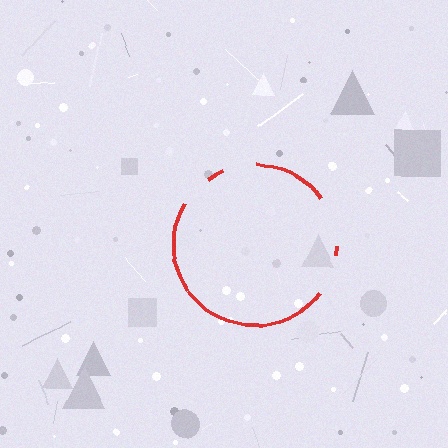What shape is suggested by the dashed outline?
The dashed outline suggests a circle.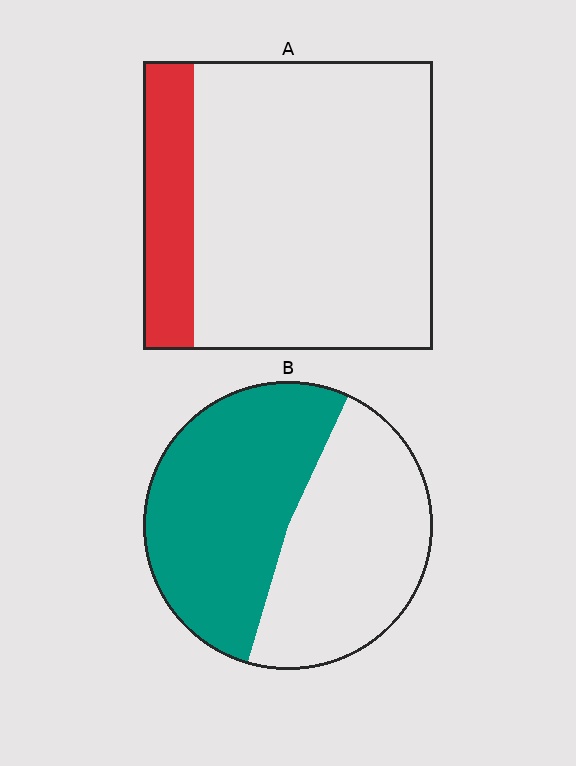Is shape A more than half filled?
No.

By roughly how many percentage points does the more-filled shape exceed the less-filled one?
By roughly 35 percentage points (B over A).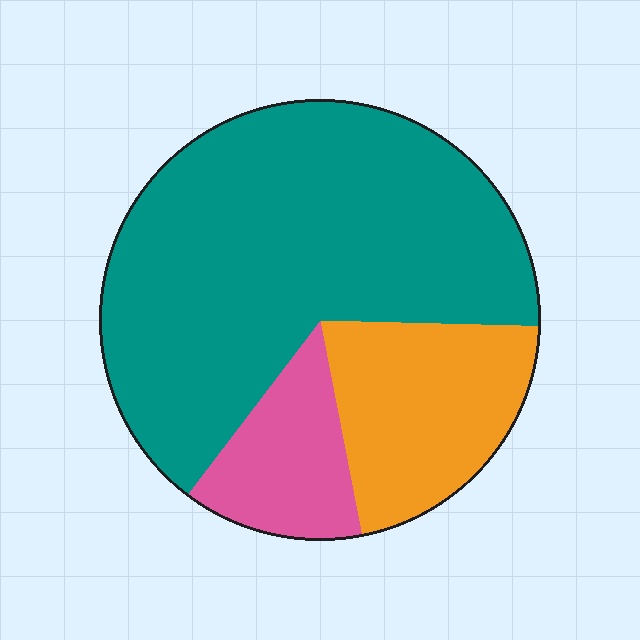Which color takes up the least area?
Pink, at roughly 15%.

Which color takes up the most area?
Teal, at roughly 65%.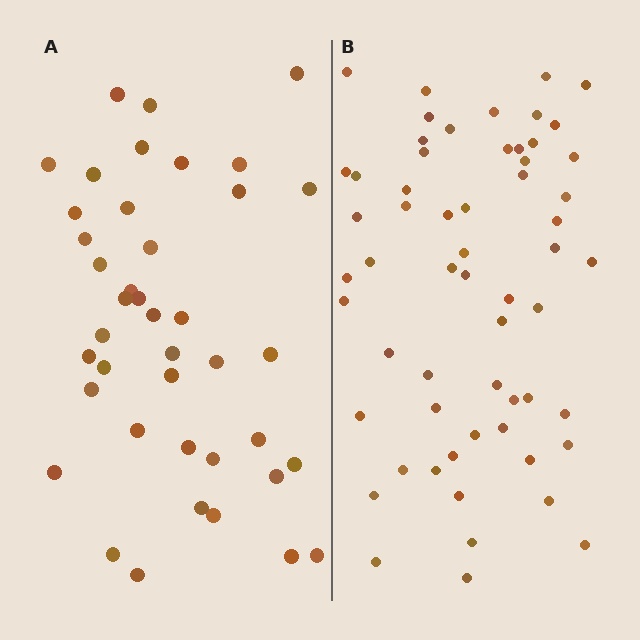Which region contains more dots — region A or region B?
Region B (the right region) has more dots.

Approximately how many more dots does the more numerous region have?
Region B has approximately 20 more dots than region A.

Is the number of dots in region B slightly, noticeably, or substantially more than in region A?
Region B has noticeably more, but not dramatically so. The ratio is roughly 1.4 to 1.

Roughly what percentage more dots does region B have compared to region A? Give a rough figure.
About 45% more.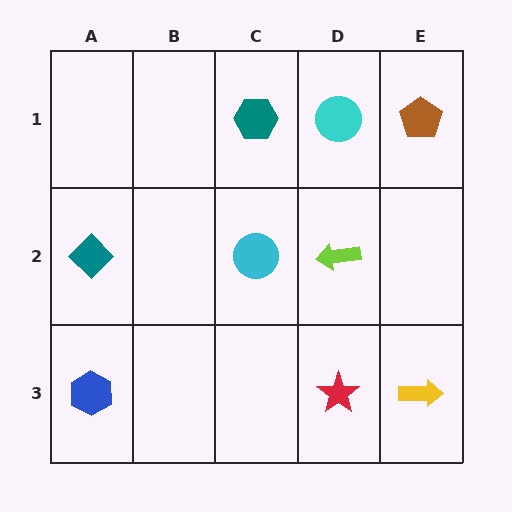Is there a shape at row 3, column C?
No, that cell is empty.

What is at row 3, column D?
A red star.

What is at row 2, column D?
A lime arrow.